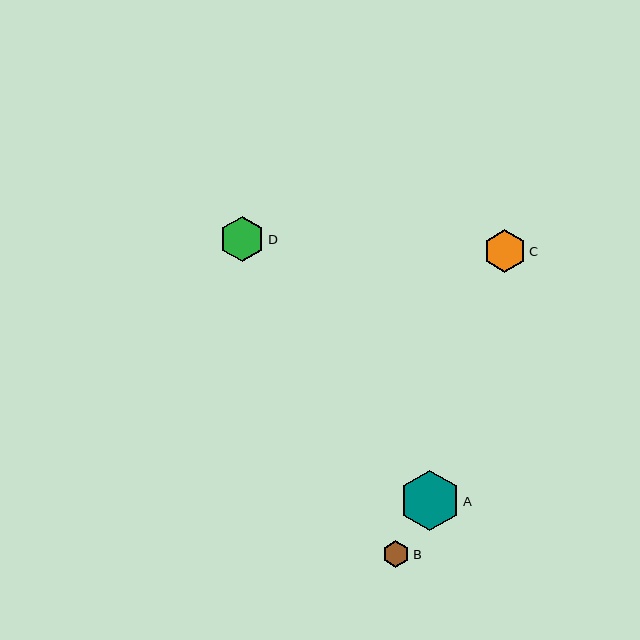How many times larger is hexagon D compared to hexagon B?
Hexagon D is approximately 1.6 times the size of hexagon B.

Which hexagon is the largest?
Hexagon A is the largest with a size of approximately 61 pixels.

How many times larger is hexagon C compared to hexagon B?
Hexagon C is approximately 1.5 times the size of hexagon B.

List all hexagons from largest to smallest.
From largest to smallest: A, D, C, B.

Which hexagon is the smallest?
Hexagon B is the smallest with a size of approximately 27 pixels.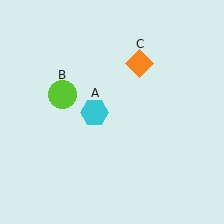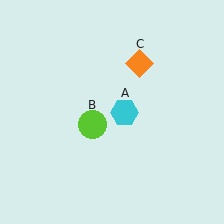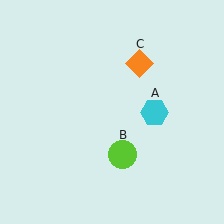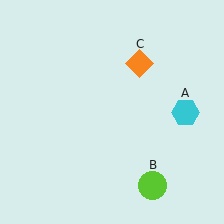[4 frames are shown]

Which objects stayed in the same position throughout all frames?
Orange diamond (object C) remained stationary.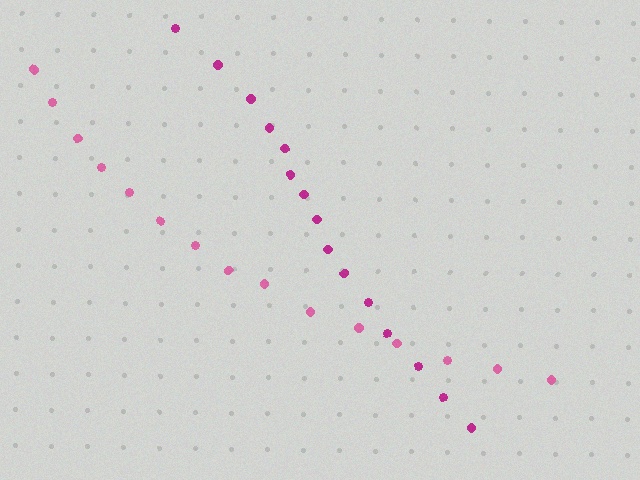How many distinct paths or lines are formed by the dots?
There are 2 distinct paths.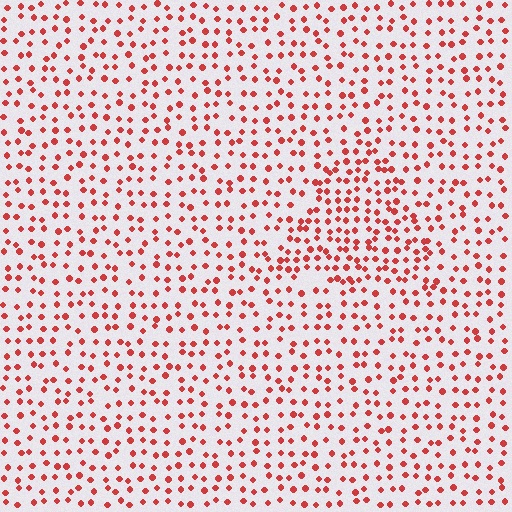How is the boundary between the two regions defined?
The boundary is defined by a change in element density (approximately 1.6x ratio). All elements are the same color, size, and shape.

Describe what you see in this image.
The image contains small red elements arranged at two different densities. A triangle-shaped region is visible where the elements are more densely packed than the surrounding area.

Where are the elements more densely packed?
The elements are more densely packed inside the triangle boundary.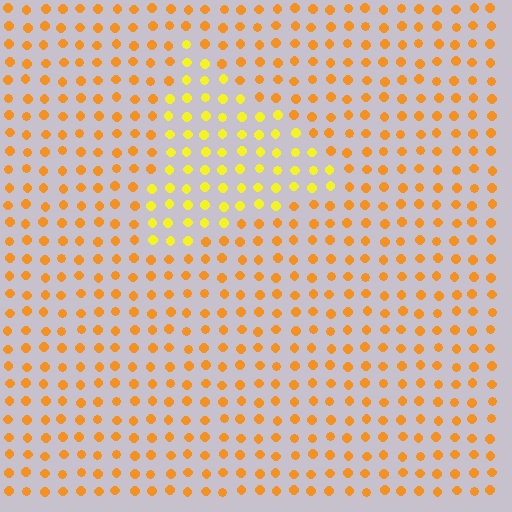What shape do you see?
I see a triangle.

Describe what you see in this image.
The image is filled with small orange elements in a uniform arrangement. A triangle-shaped region is visible where the elements are tinted to a slightly different hue, forming a subtle color boundary.